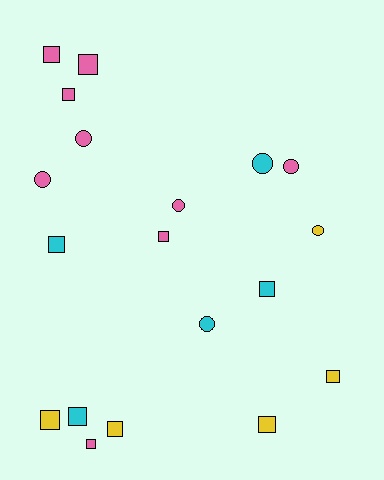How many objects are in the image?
There are 19 objects.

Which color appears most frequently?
Pink, with 9 objects.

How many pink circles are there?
There are 4 pink circles.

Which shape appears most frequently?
Square, with 12 objects.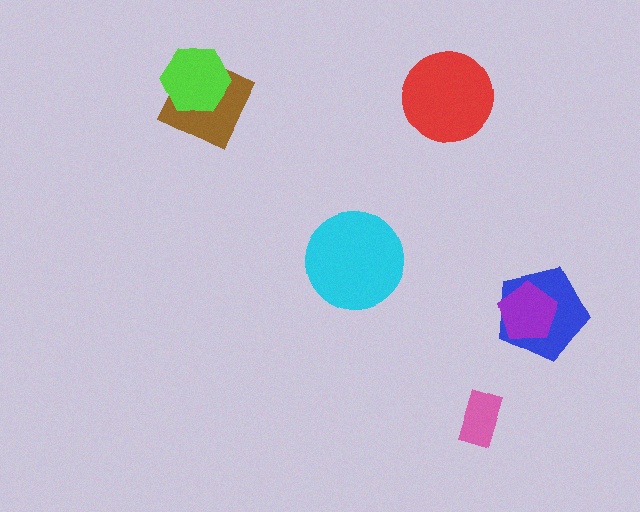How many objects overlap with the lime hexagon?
1 object overlaps with the lime hexagon.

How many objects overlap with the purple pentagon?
1 object overlaps with the purple pentagon.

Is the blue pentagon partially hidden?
Yes, it is partially covered by another shape.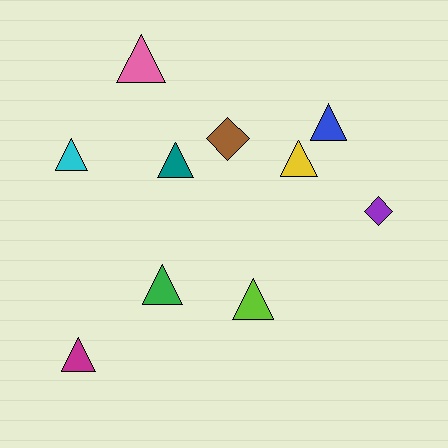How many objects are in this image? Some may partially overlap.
There are 10 objects.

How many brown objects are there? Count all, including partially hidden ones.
There is 1 brown object.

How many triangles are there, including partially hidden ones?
There are 8 triangles.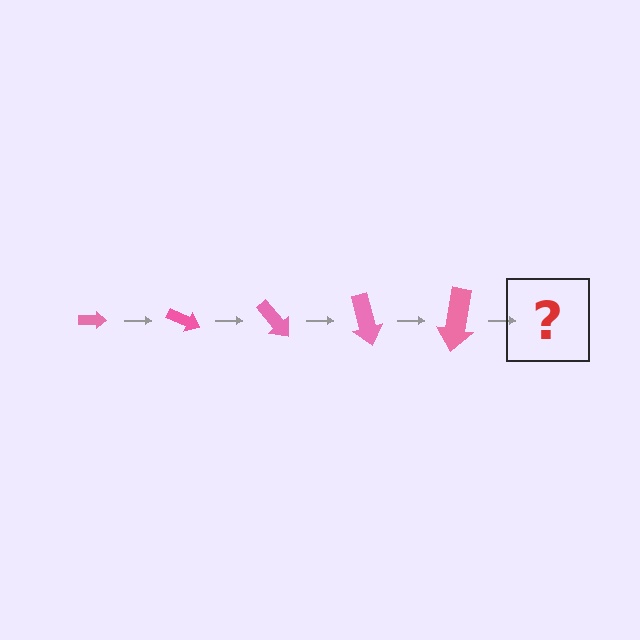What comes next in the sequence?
The next element should be an arrow, larger than the previous one and rotated 125 degrees from the start.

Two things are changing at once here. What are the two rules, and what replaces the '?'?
The two rules are that the arrow grows larger each step and it rotates 25 degrees each step. The '?' should be an arrow, larger than the previous one and rotated 125 degrees from the start.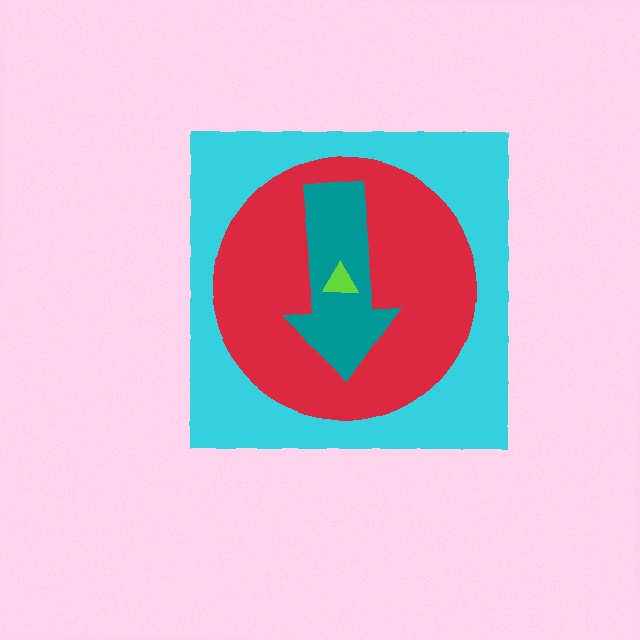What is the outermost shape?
The cyan square.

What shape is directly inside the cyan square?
The red circle.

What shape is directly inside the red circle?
The teal arrow.